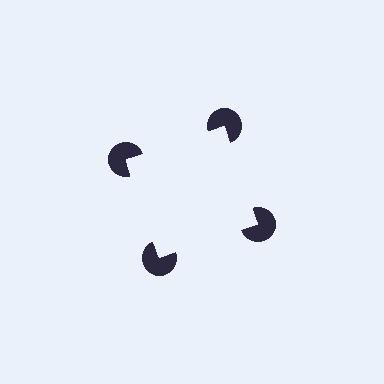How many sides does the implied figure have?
4 sides.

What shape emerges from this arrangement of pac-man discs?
An illusory square — its edges are inferred from the aligned wedge cuts in the pac-man discs, not physically drawn.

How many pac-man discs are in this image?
There are 4 — one at each vertex of the illusory square.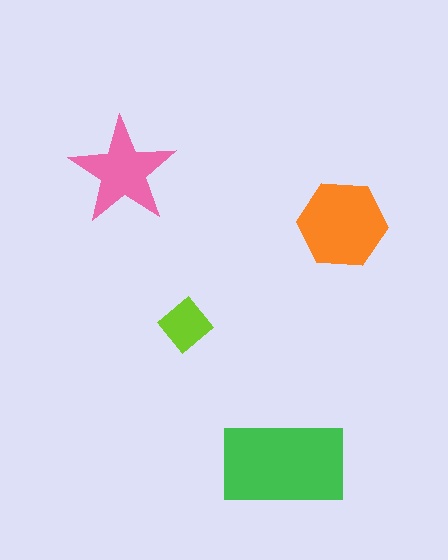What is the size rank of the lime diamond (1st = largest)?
4th.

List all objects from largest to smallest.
The green rectangle, the orange hexagon, the pink star, the lime diamond.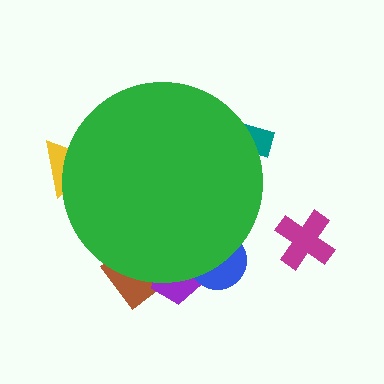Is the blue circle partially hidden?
Yes, the blue circle is partially hidden behind the green circle.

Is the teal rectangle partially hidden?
Yes, the teal rectangle is partially hidden behind the green circle.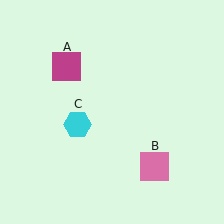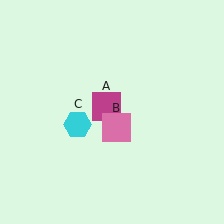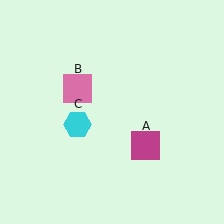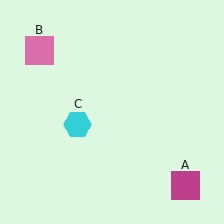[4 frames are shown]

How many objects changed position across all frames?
2 objects changed position: magenta square (object A), pink square (object B).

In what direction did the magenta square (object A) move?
The magenta square (object A) moved down and to the right.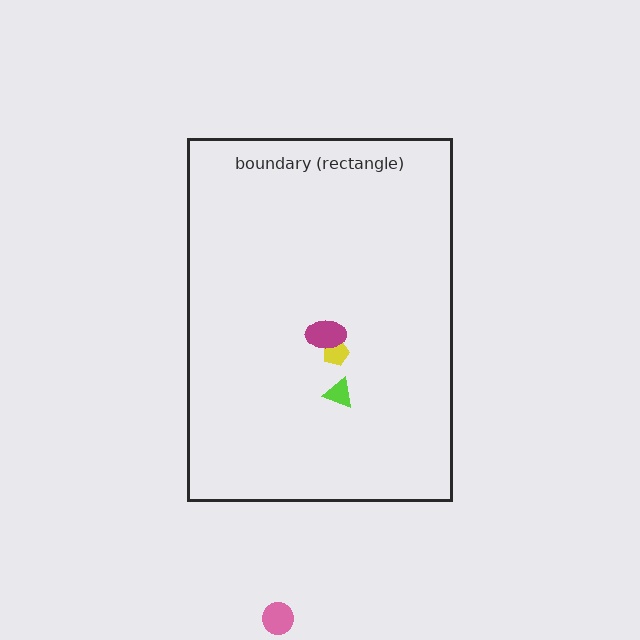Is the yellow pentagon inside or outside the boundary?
Inside.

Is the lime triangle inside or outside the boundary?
Inside.